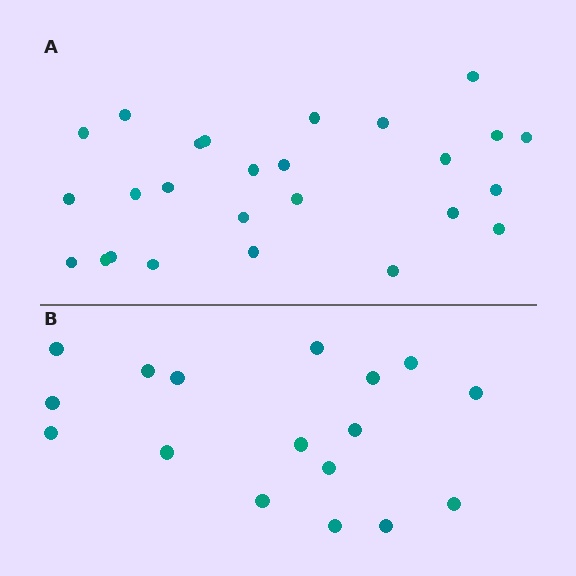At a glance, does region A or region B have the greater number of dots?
Region A (the top region) has more dots.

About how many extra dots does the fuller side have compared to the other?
Region A has roughly 8 or so more dots than region B.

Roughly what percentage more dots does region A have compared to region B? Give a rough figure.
About 55% more.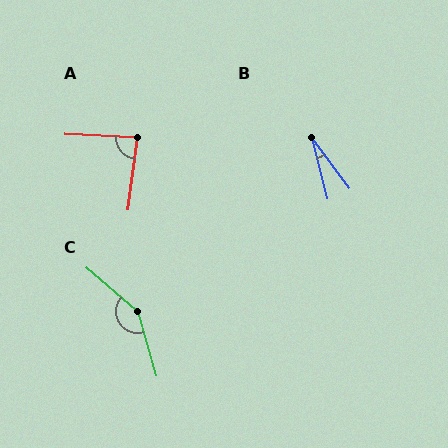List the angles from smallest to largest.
B (22°), A (85°), C (147°).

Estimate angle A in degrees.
Approximately 85 degrees.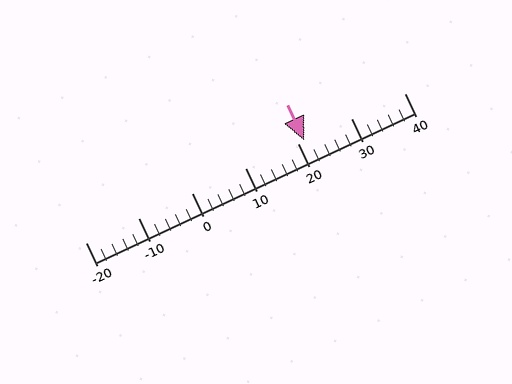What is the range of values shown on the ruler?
The ruler shows values from -20 to 40.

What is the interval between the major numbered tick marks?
The major tick marks are spaced 10 units apart.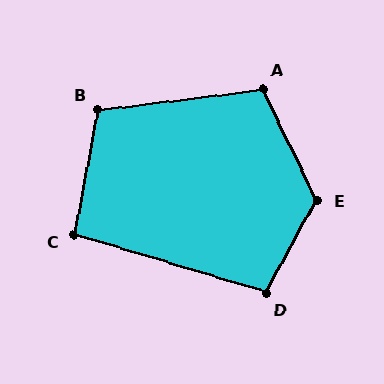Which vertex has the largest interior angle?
E, at approximately 126 degrees.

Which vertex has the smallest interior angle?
C, at approximately 96 degrees.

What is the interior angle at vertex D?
Approximately 102 degrees (obtuse).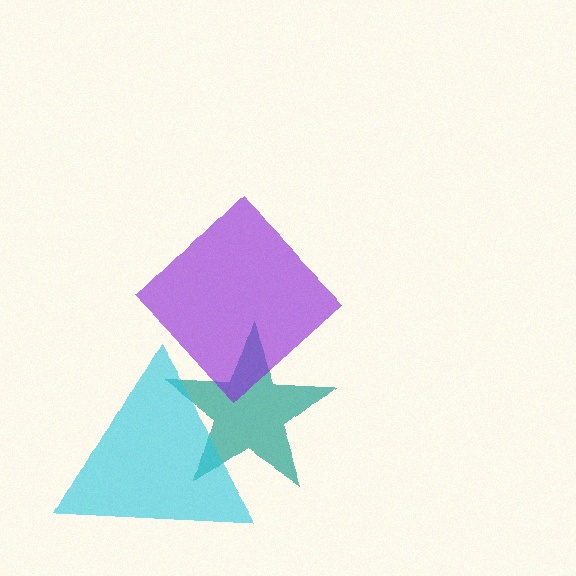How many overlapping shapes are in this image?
There are 3 overlapping shapes in the image.